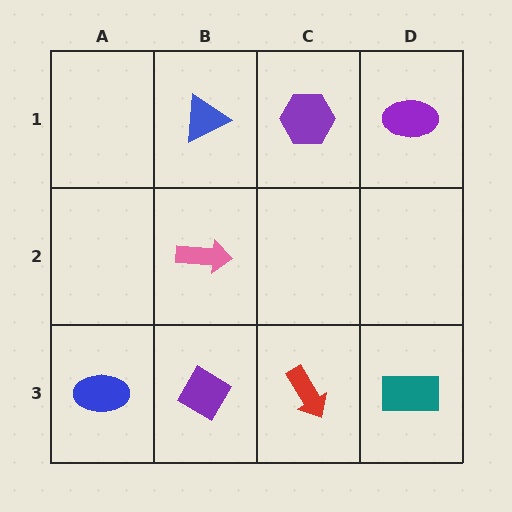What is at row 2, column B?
A pink arrow.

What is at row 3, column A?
A blue ellipse.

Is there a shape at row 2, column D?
No, that cell is empty.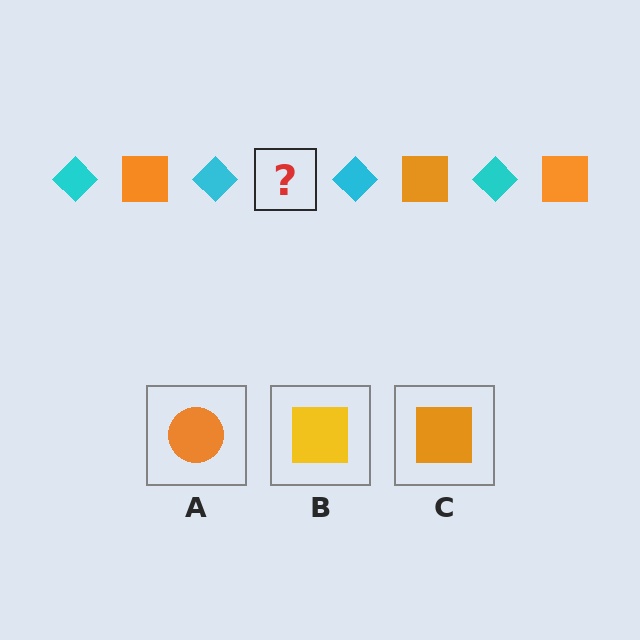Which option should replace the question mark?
Option C.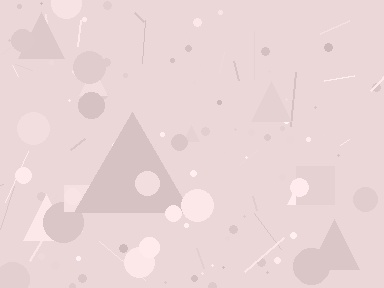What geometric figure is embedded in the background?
A triangle is embedded in the background.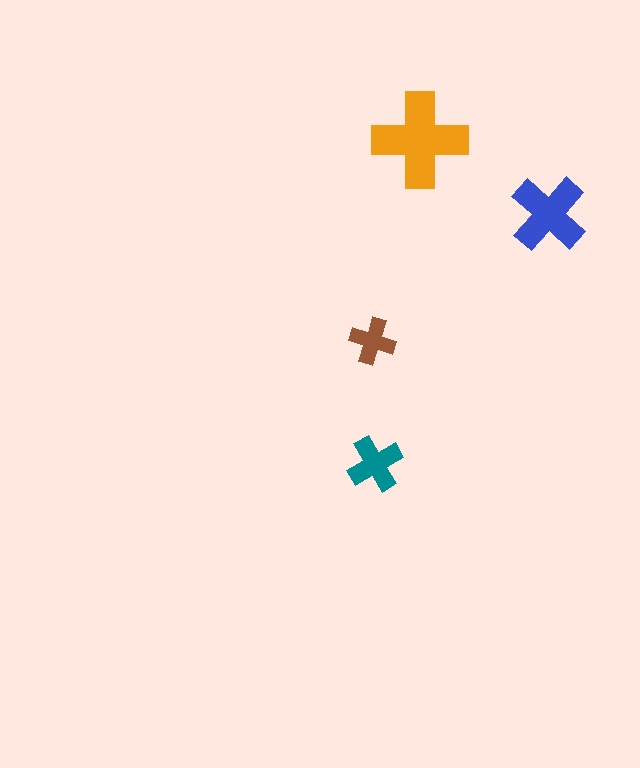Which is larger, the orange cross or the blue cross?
The orange one.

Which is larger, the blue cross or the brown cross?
The blue one.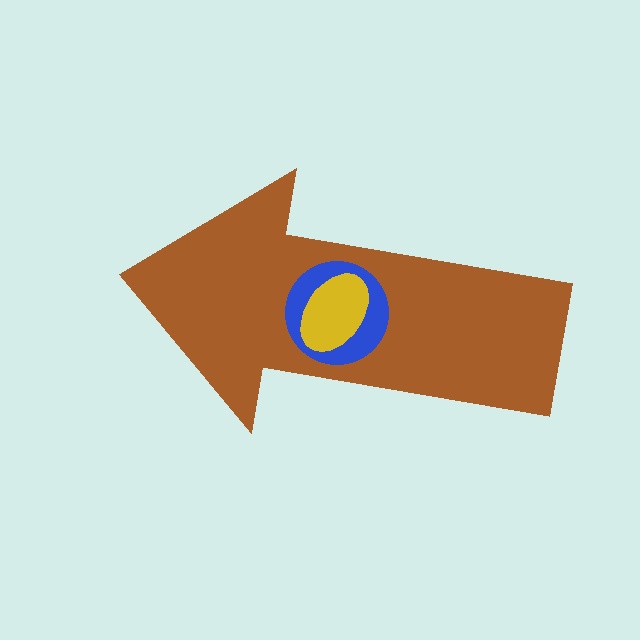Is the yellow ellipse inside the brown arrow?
Yes.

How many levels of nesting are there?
3.